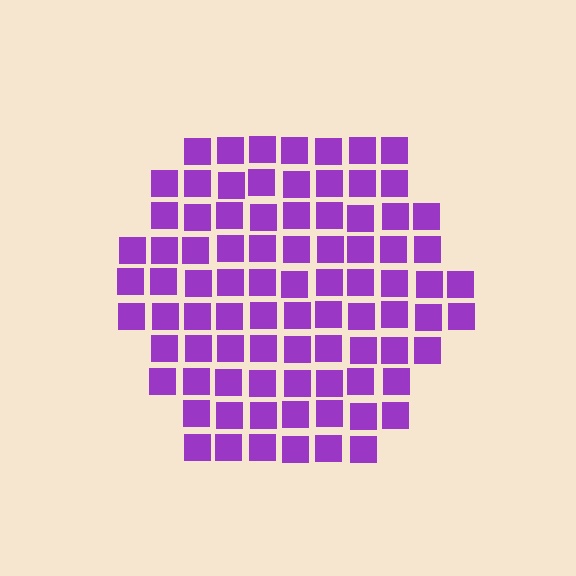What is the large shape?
The large shape is a hexagon.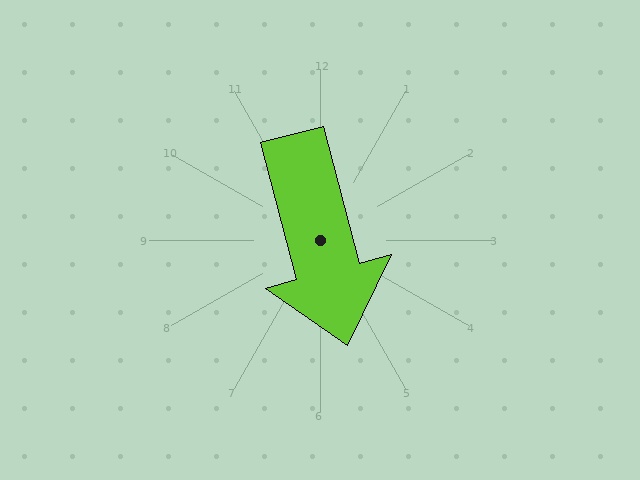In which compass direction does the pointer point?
South.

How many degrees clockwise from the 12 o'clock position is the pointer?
Approximately 165 degrees.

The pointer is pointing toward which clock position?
Roughly 6 o'clock.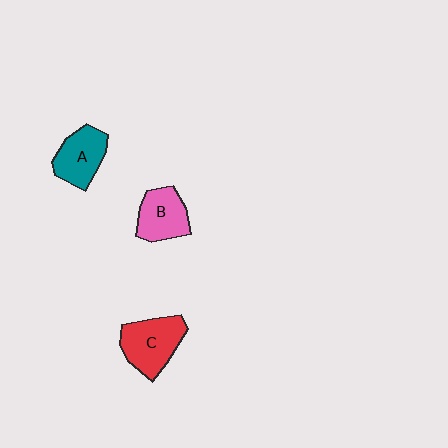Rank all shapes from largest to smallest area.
From largest to smallest: C (red), A (teal), B (pink).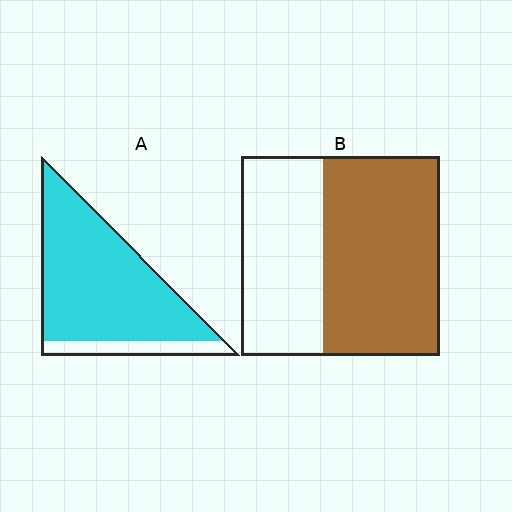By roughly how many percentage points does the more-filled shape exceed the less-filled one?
By roughly 25 percentage points (A over B).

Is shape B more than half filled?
Yes.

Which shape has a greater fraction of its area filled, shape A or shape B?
Shape A.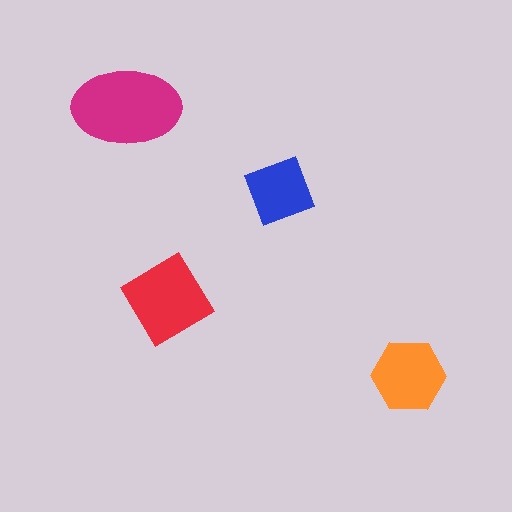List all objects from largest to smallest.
The magenta ellipse, the red diamond, the orange hexagon, the blue diamond.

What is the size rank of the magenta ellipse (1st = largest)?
1st.